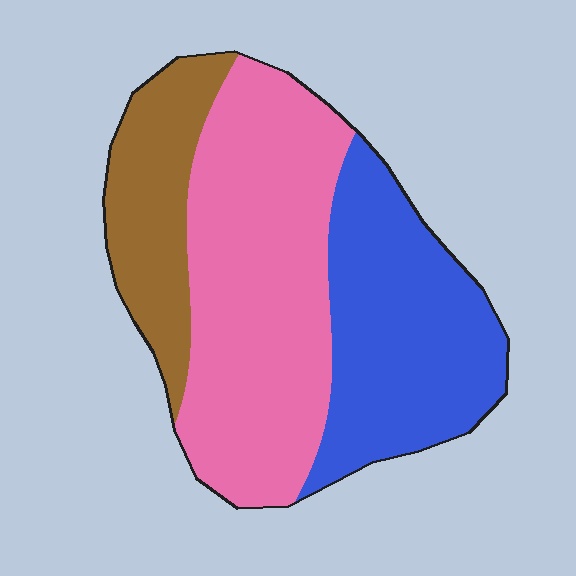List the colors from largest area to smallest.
From largest to smallest: pink, blue, brown.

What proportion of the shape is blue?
Blue takes up about one third (1/3) of the shape.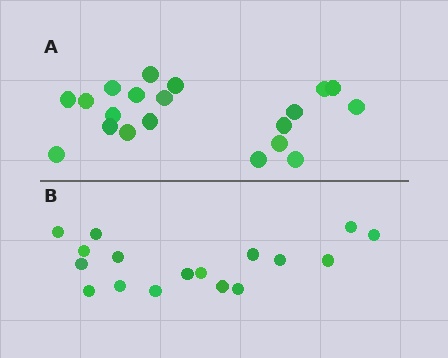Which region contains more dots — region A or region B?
Region A (the top region) has more dots.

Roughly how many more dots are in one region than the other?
Region A has just a few more — roughly 2 or 3 more dots than region B.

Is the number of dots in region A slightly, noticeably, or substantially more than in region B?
Region A has only slightly more — the two regions are fairly close. The ratio is roughly 1.2 to 1.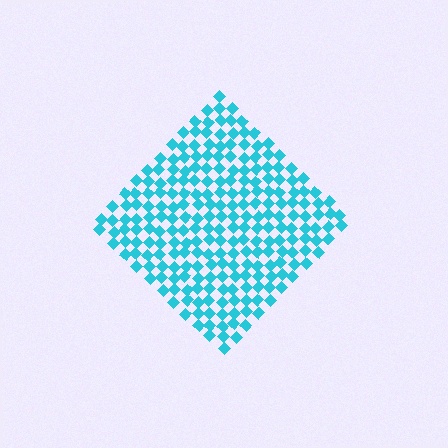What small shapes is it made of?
It is made of small diamonds.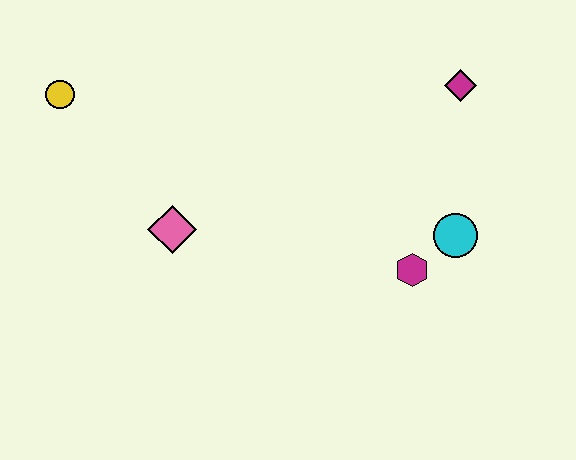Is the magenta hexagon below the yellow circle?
Yes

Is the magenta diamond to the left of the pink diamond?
No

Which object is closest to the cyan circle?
The magenta hexagon is closest to the cyan circle.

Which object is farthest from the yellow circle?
The cyan circle is farthest from the yellow circle.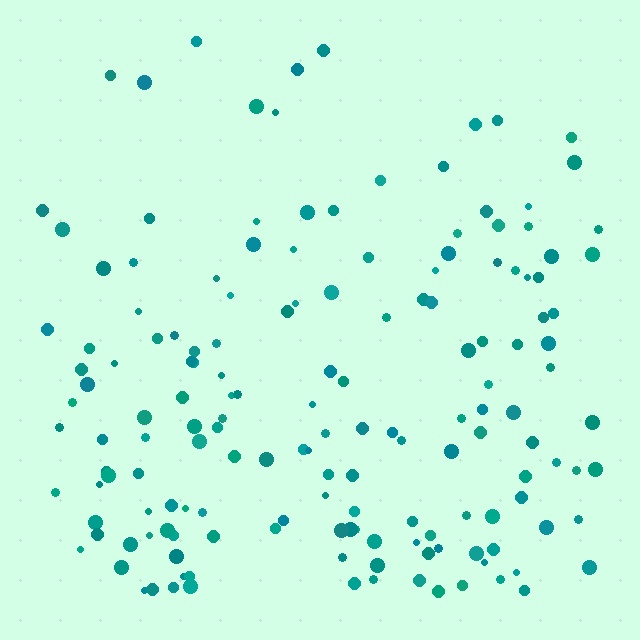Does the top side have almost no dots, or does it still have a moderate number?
Still a moderate number, just noticeably fewer than the bottom.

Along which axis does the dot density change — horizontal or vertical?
Vertical.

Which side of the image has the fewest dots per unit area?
The top.